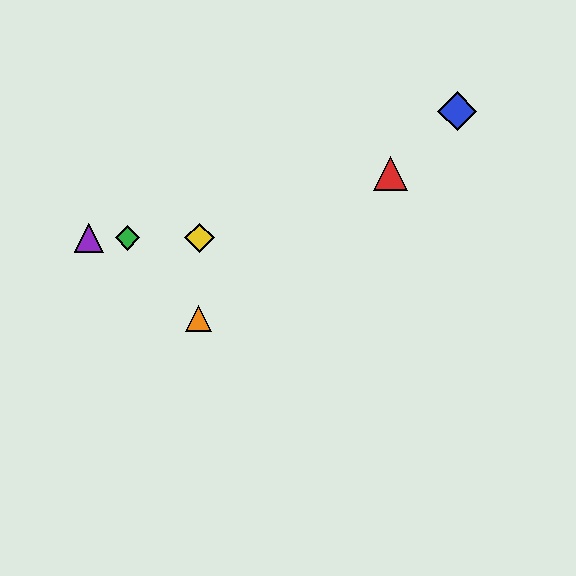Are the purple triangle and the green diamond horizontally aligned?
Yes, both are at y≈238.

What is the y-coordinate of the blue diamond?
The blue diamond is at y≈111.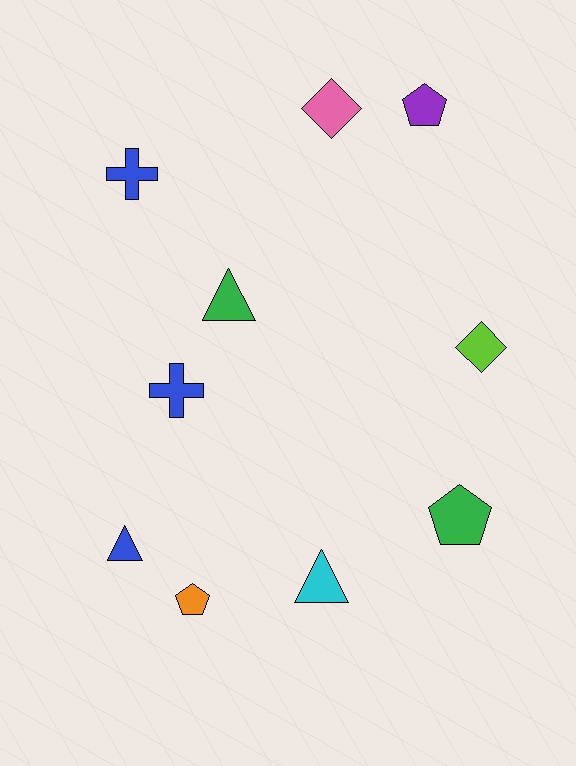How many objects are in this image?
There are 10 objects.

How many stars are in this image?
There are no stars.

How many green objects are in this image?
There are 2 green objects.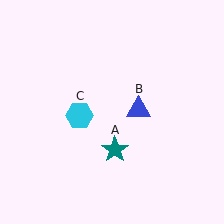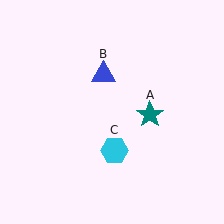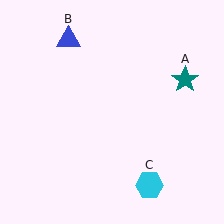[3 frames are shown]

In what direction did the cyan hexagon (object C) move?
The cyan hexagon (object C) moved down and to the right.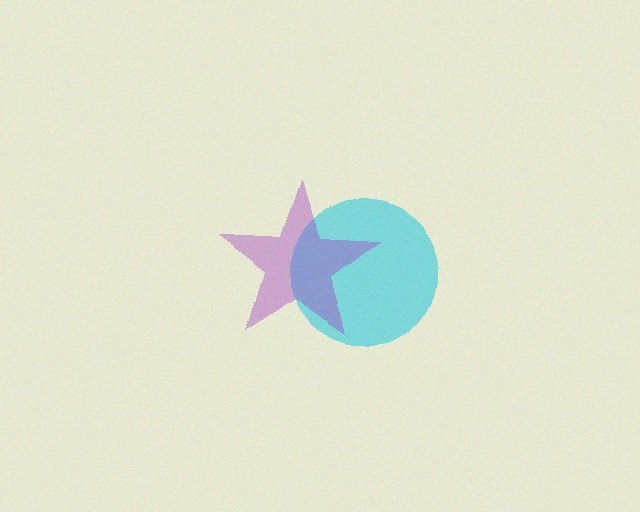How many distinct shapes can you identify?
There are 2 distinct shapes: a cyan circle, a purple star.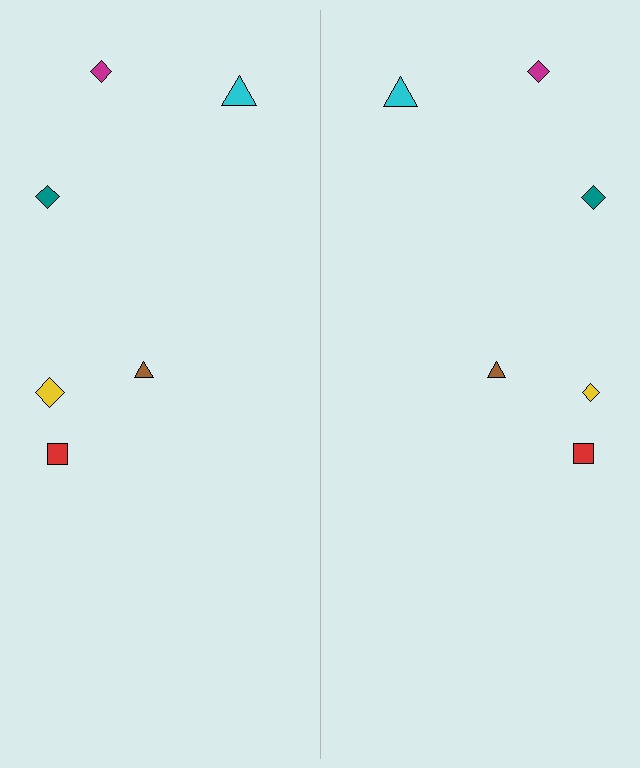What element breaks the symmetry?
The yellow diamond on the right side has a different size than its mirror counterpart.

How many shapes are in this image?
There are 12 shapes in this image.